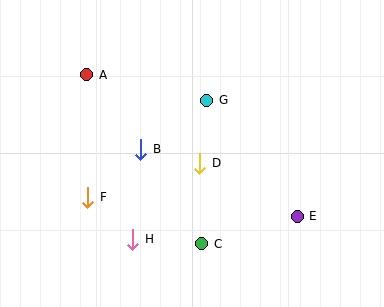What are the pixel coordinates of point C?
Point C is at (202, 244).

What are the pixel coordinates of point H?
Point H is at (133, 239).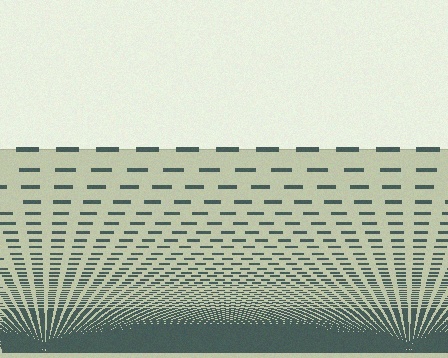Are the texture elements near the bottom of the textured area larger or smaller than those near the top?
Smaller. The gradient is inverted — elements near the bottom are smaller and denser.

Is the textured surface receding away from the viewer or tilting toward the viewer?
The surface appears to tilt toward the viewer. Texture elements get larger and sparser toward the top.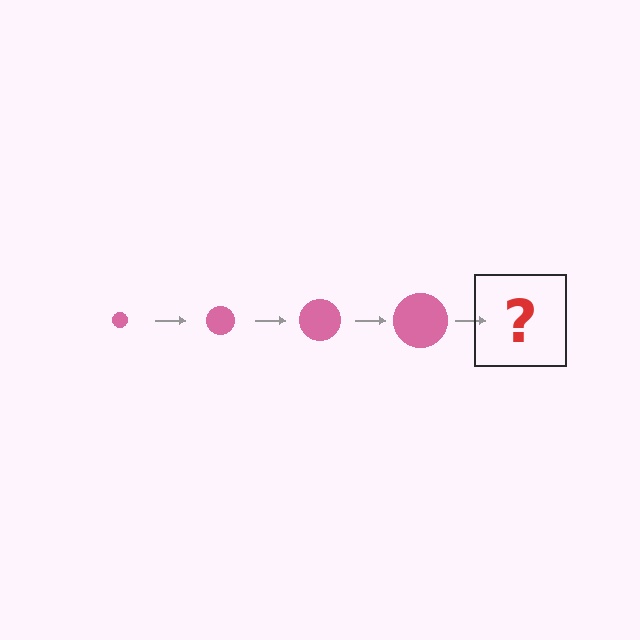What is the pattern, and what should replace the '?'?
The pattern is that the circle gets progressively larger each step. The '?' should be a pink circle, larger than the previous one.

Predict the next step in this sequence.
The next step is a pink circle, larger than the previous one.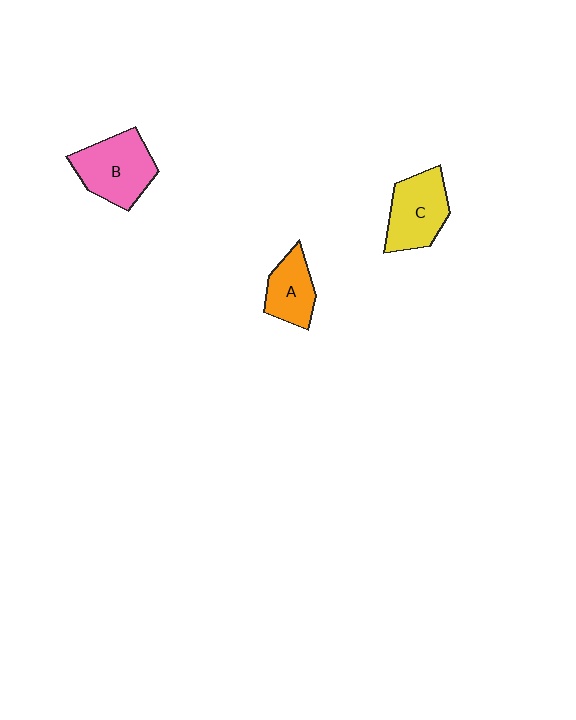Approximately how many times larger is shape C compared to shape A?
Approximately 1.4 times.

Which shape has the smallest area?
Shape A (orange).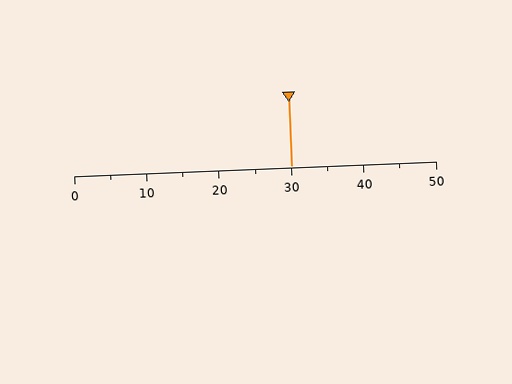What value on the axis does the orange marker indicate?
The marker indicates approximately 30.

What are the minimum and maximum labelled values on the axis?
The axis runs from 0 to 50.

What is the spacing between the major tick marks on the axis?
The major ticks are spaced 10 apart.